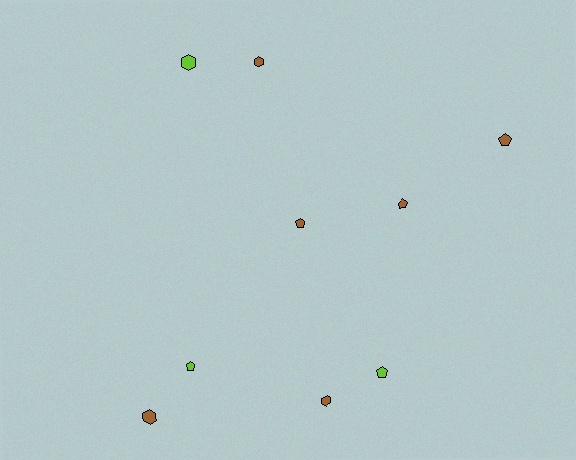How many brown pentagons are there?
There are 3 brown pentagons.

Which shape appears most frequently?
Pentagon, with 5 objects.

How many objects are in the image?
There are 9 objects.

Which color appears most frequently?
Brown, with 6 objects.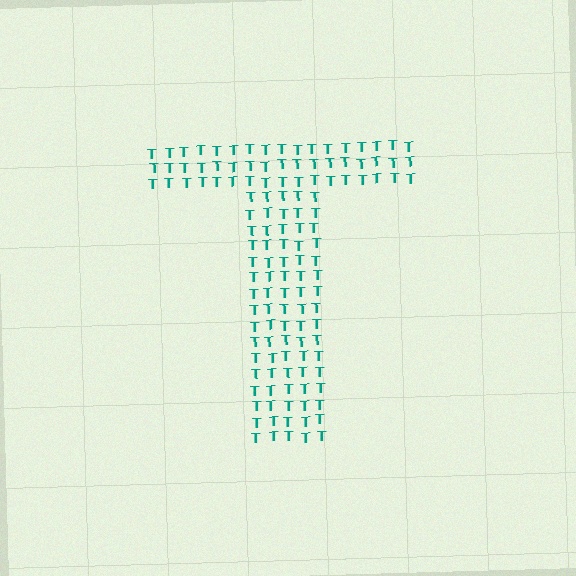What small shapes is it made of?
It is made of small letter T's.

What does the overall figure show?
The overall figure shows the letter T.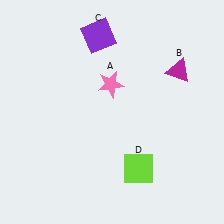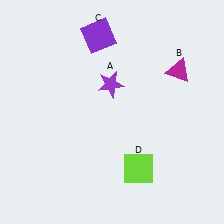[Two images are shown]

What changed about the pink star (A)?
In Image 1, A is pink. In Image 2, it changed to purple.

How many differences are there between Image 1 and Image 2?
There is 1 difference between the two images.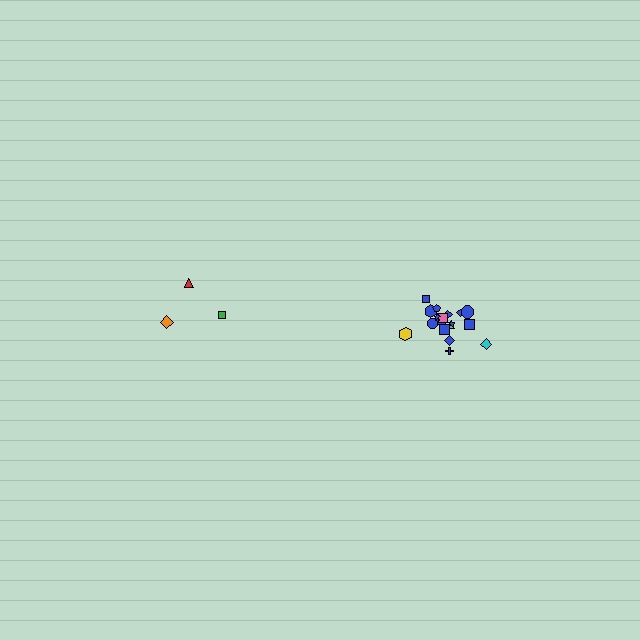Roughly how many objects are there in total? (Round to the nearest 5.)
Roughly 20 objects in total.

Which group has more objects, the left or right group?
The right group.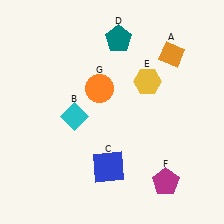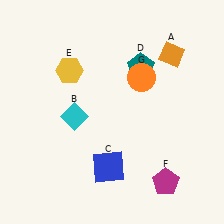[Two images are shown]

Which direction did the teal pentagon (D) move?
The teal pentagon (D) moved down.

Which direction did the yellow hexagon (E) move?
The yellow hexagon (E) moved left.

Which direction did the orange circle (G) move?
The orange circle (G) moved right.